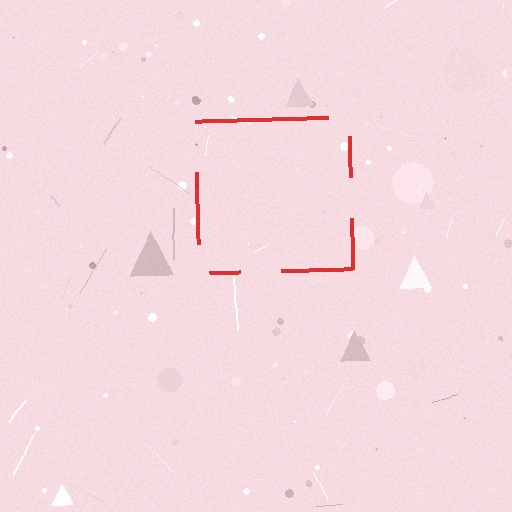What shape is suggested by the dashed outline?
The dashed outline suggests a square.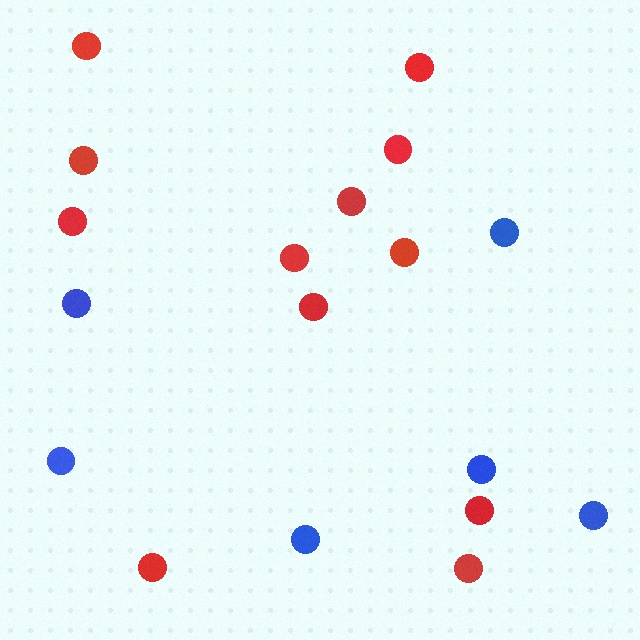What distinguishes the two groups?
There are 2 groups: one group of blue circles (6) and one group of red circles (12).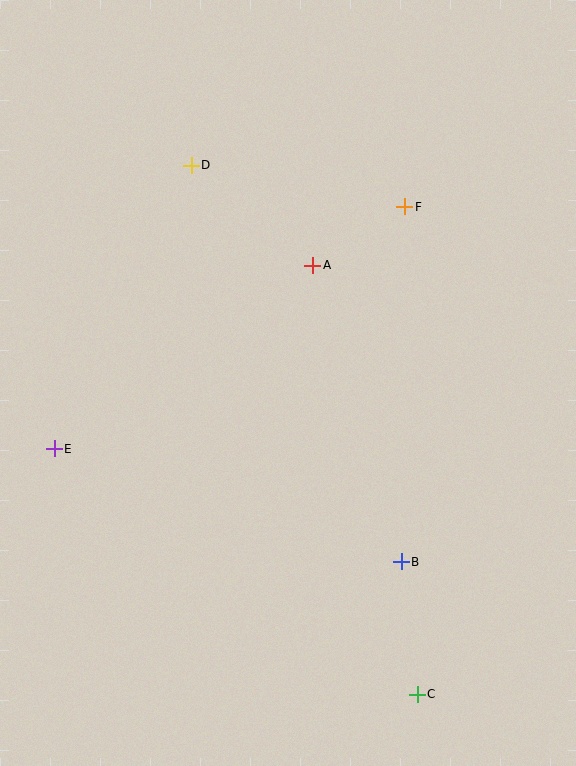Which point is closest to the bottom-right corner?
Point C is closest to the bottom-right corner.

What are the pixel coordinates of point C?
Point C is at (417, 694).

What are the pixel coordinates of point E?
Point E is at (54, 449).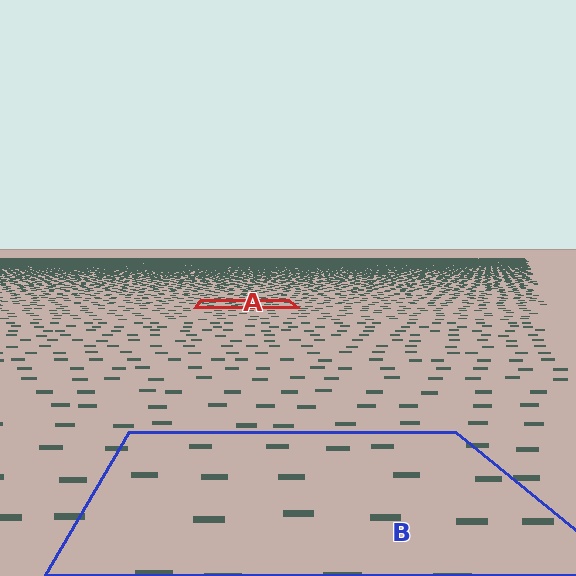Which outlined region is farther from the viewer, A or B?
Region A is farther from the viewer — the texture elements inside it appear smaller and more densely packed.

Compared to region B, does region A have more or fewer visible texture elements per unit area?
Region A has more texture elements per unit area — they are packed more densely because it is farther away.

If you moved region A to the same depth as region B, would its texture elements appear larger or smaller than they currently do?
They would appear larger. At a closer depth, the same texture elements are projected at a bigger on-screen size.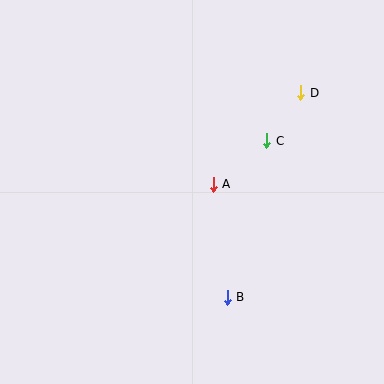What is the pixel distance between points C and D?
The distance between C and D is 59 pixels.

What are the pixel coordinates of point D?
Point D is at (301, 93).